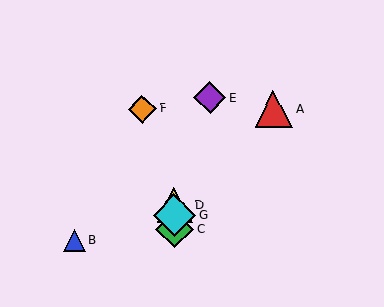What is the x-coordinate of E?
Object E is at x≈210.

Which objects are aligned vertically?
Objects C, D, G are aligned vertically.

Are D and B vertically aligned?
No, D is at x≈174 and B is at x≈74.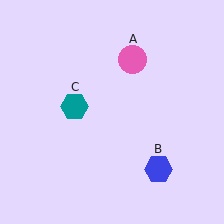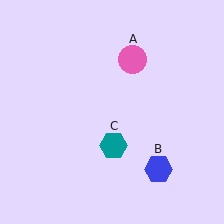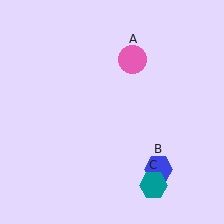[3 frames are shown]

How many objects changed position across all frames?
1 object changed position: teal hexagon (object C).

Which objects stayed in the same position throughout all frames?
Pink circle (object A) and blue hexagon (object B) remained stationary.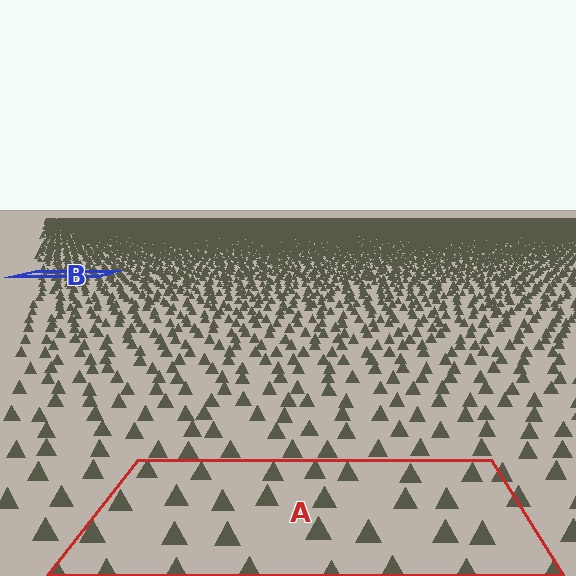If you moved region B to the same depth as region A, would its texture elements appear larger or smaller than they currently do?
They would appear larger. At a closer depth, the same texture elements are projected at a bigger on-screen size.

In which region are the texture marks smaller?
The texture marks are smaller in region B, because it is farther away.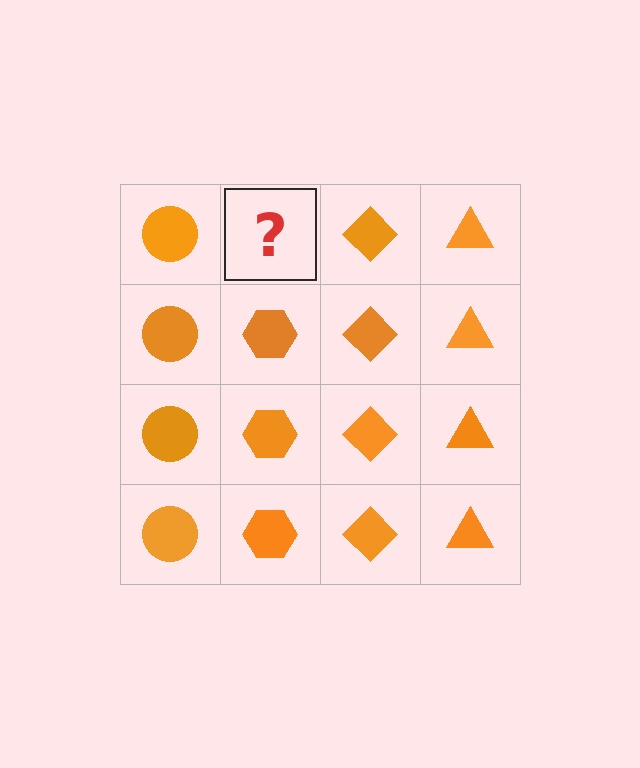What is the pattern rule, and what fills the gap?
The rule is that each column has a consistent shape. The gap should be filled with an orange hexagon.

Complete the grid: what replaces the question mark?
The question mark should be replaced with an orange hexagon.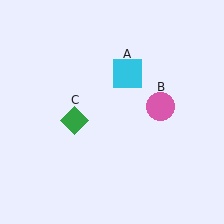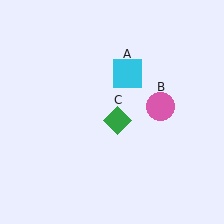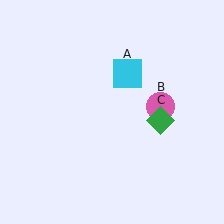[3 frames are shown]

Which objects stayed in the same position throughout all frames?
Cyan square (object A) and pink circle (object B) remained stationary.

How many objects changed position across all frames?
1 object changed position: green diamond (object C).